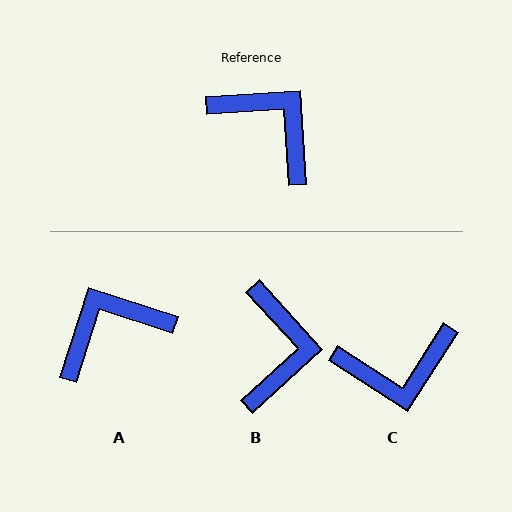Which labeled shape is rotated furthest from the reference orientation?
C, about 127 degrees away.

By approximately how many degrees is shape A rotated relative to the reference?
Approximately 68 degrees counter-clockwise.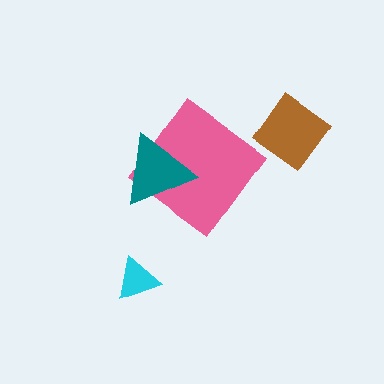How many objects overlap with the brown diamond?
0 objects overlap with the brown diamond.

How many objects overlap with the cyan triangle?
0 objects overlap with the cyan triangle.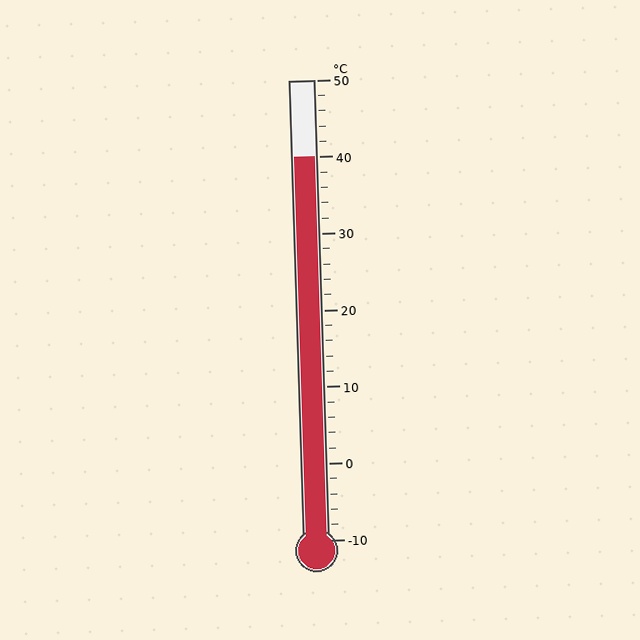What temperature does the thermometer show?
The thermometer shows approximately 40°C.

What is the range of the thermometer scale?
The thermometer scale ranges from -10°C to 50°C.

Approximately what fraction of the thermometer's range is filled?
The thermometer is filled to approximately 85% of its range.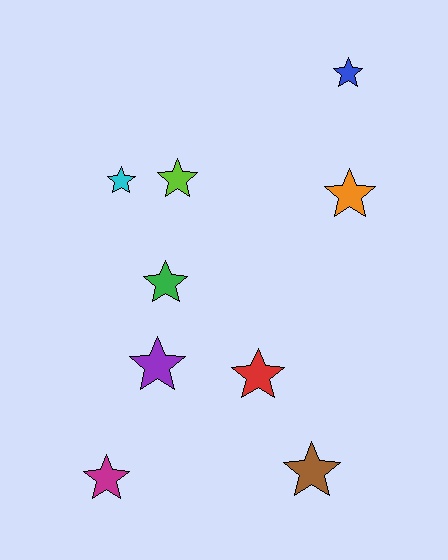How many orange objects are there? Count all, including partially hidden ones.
There is 1 orange object.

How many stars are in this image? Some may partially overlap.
There are 9 stars.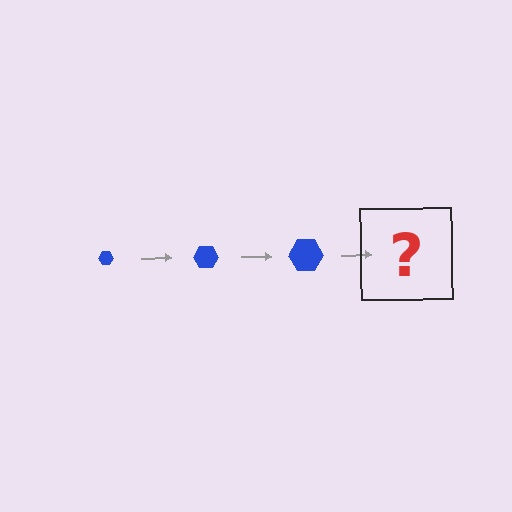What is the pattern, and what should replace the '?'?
The pattern is that the hexagon gets progressively larger each step. The '?' should be a blue hexagon, larger than the previous one.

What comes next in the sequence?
The next element should be a blue hexagon, larger than the previous one.